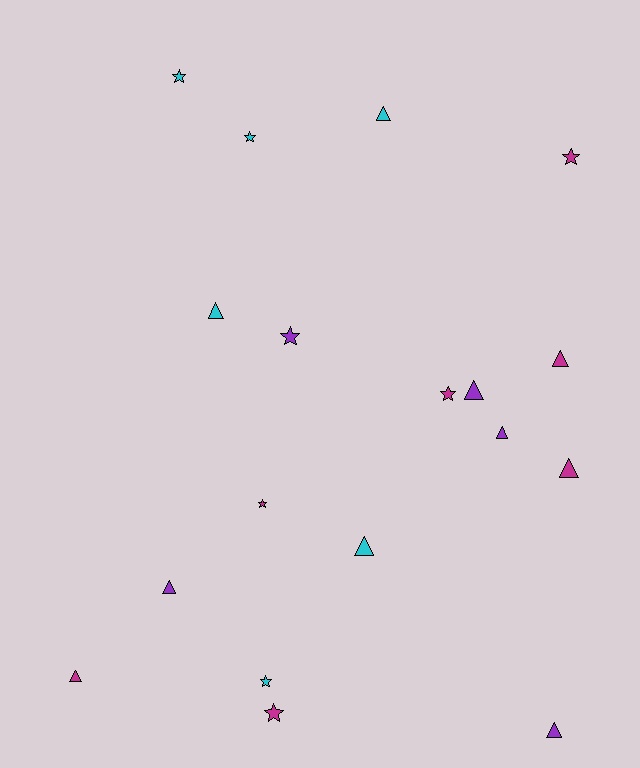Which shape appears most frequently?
Triangle, with 10 objects.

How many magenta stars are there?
There are 4 magenta stars.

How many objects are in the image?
There are 18 objects.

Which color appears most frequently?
Magenta, with 7 objects.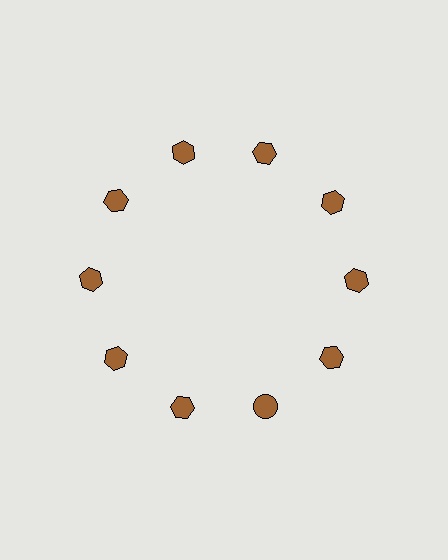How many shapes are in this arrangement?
There are 10 shapes arranged in a ring pattern.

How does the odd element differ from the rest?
It has a different shape: circle instead of hexagon.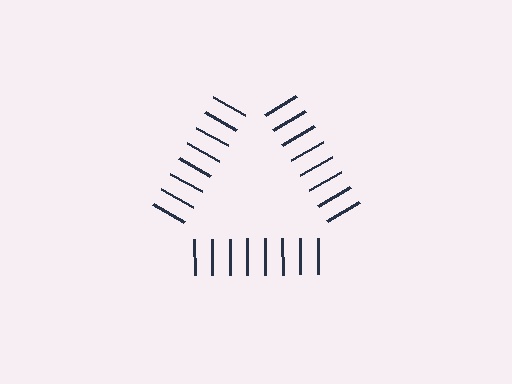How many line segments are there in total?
24 — 8 along each of the 3 edges.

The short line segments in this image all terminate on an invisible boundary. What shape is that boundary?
An illusory triangle — the line segments terminate on its edges but no continuous stroke is drawn.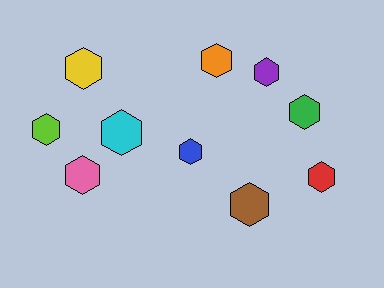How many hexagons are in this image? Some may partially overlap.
There are 10 hexagons.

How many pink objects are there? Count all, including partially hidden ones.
There is 1 pink object.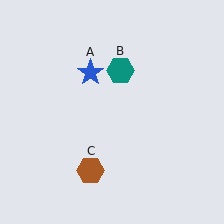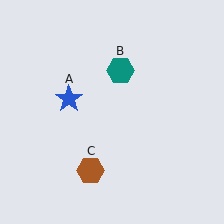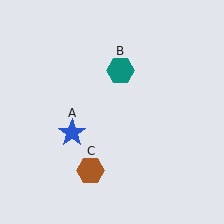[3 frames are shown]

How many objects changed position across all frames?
1 object changed position: blue star (object A).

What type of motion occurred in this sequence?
The blue star (object A) rotated counterclockwise around the center of the scene.